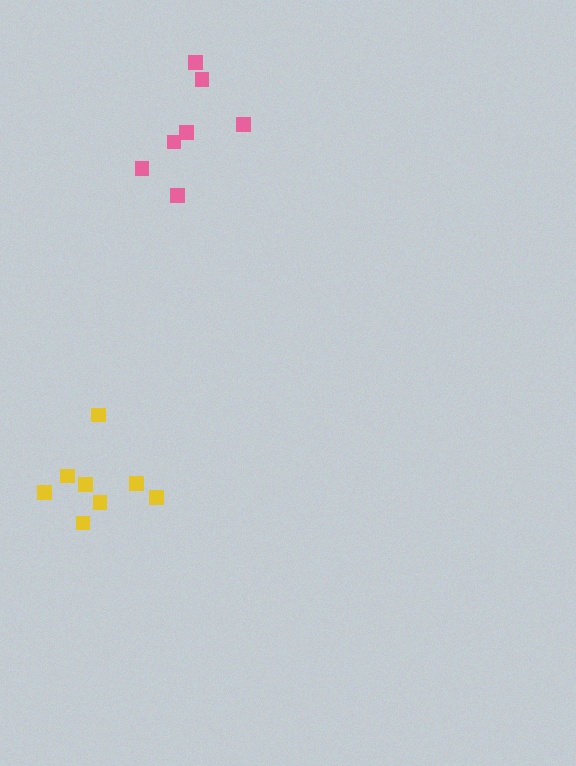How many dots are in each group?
Group 1: 7 dots, Group 2: 8 dots (15 total).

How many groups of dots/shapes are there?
There are 2 groups.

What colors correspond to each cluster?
The clusters are colored: pink, yellow.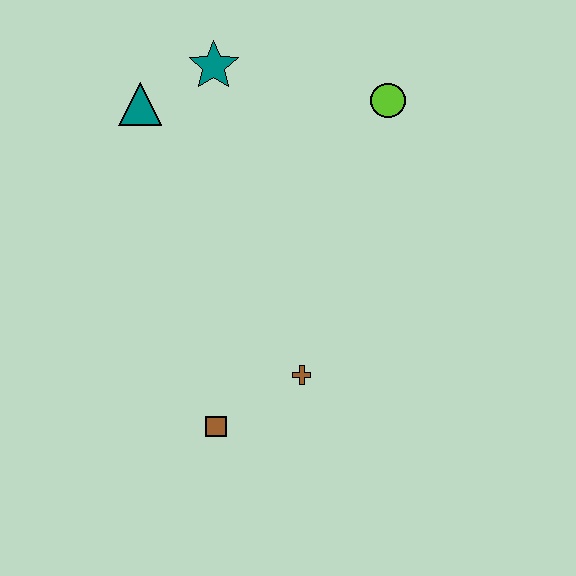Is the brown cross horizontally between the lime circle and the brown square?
Yes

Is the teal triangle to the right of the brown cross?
No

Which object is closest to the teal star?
The teal triangle is closest to the teal star.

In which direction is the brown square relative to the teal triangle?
The brown square is below the teal triangle.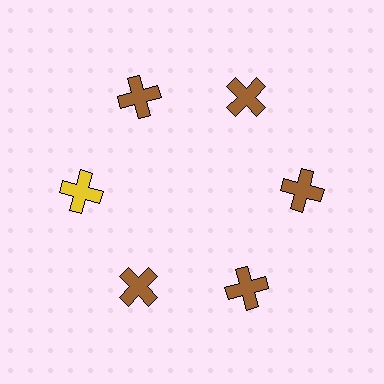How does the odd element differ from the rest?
It has a different color: yellow instead of brown.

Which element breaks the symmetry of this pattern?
The yellow cross at roughly the 9 o'clock position breaks the symmetry. All other shapes are brown crosses.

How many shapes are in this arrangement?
There are 6 shapes arranged in a ring pattern.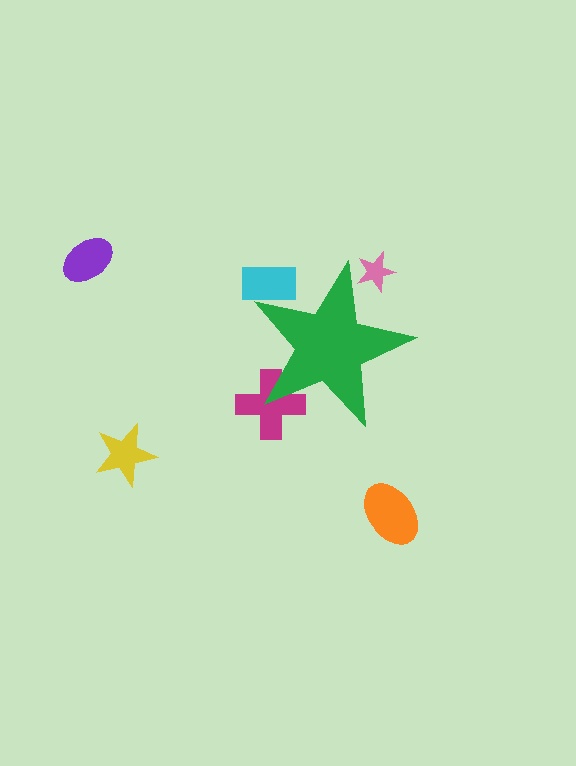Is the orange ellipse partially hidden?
No, the orange ellipse is fully visible.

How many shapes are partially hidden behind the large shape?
3 shapes are partially hidden.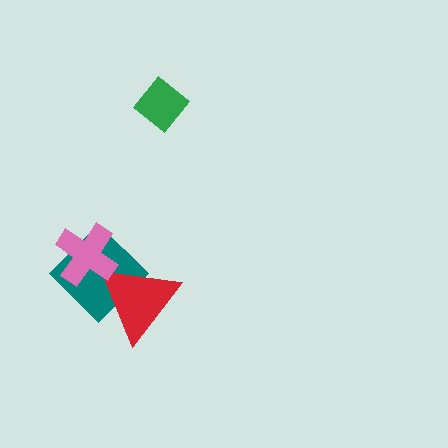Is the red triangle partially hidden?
Yes, it is partially covered by another shape.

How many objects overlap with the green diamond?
0 objects overlap with the green diamond.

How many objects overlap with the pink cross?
2 objects overlap with the pink cross.